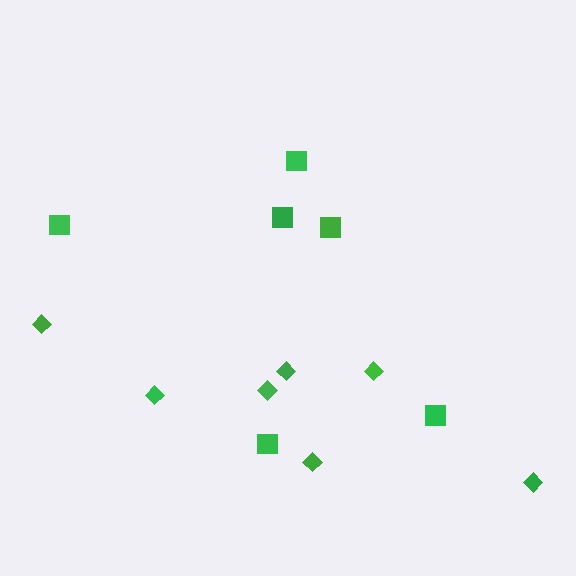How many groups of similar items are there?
There are 2 groups: one group of diamonds (7) and one group of squares (6).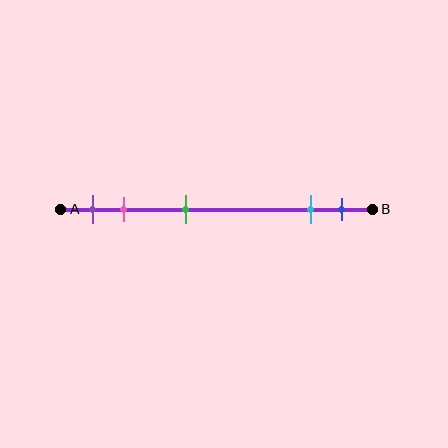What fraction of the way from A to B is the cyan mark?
The cyan mark is approximately 80% (0.8) of the way from A to B.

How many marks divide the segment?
There are 5 marks dividing the segment.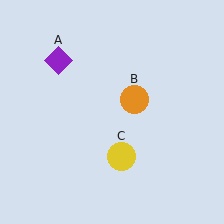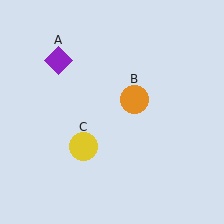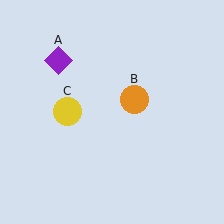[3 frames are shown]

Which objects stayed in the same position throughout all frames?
Purple diamond (object A) and orange circle (object B) remained stationary.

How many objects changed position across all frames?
1 object changed position: yellow circle (object C).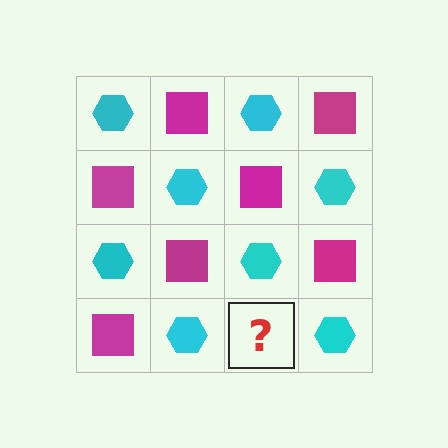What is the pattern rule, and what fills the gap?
The rule is that it alternates cyan hexagon and magenta square in a checkerboard pattern. The gap should be filled with a magenta square.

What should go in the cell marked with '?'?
The missing cell should contain a magenta square.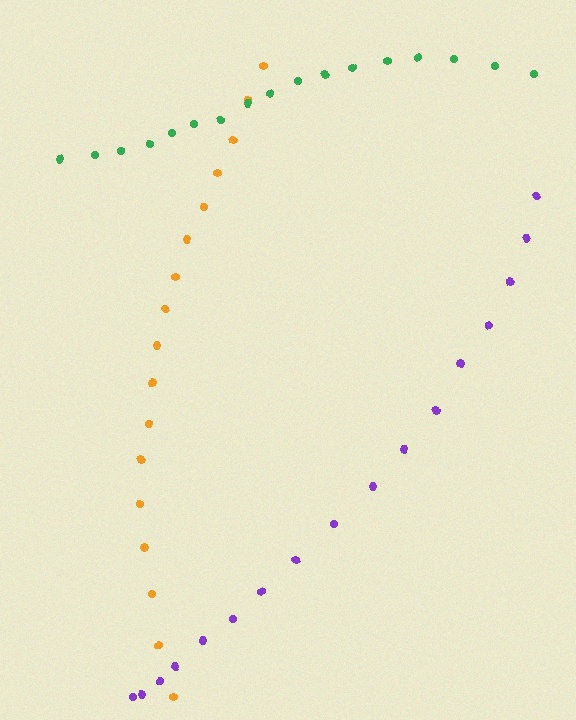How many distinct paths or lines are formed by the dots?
There are 3 distinct paths.